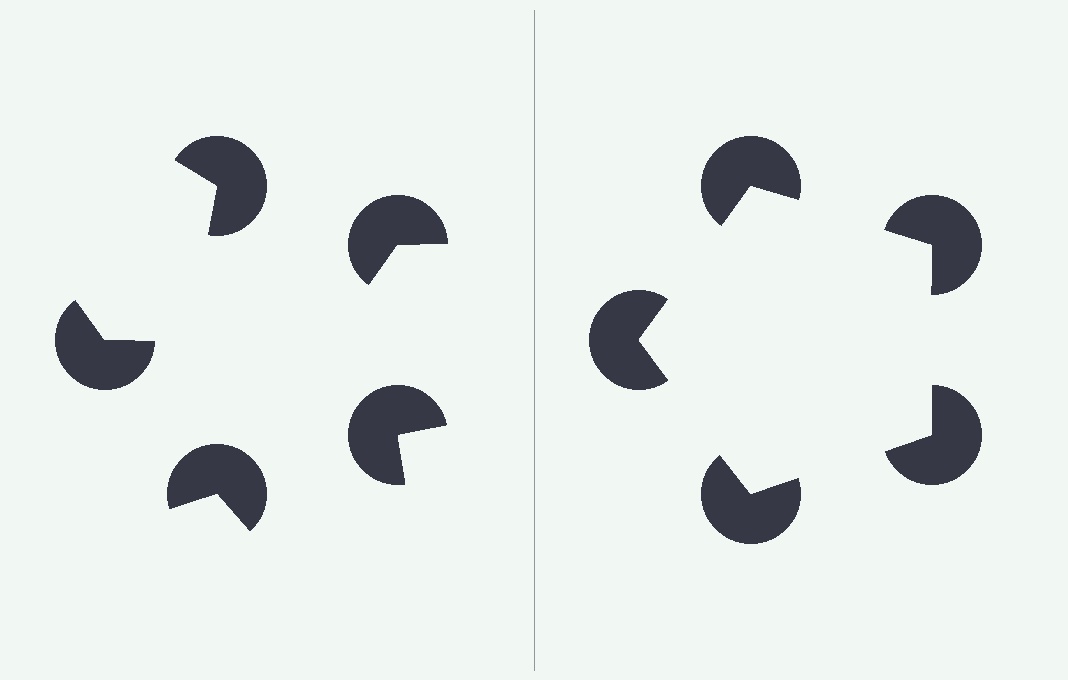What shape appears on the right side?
An illusory pentagon.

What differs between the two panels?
The pac-man discs are positioned identically on both sides; only the wedge orientations differ. On the right they align to a pentagon; on the left they are misaligned.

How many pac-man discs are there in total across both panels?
10 — 5 on each side.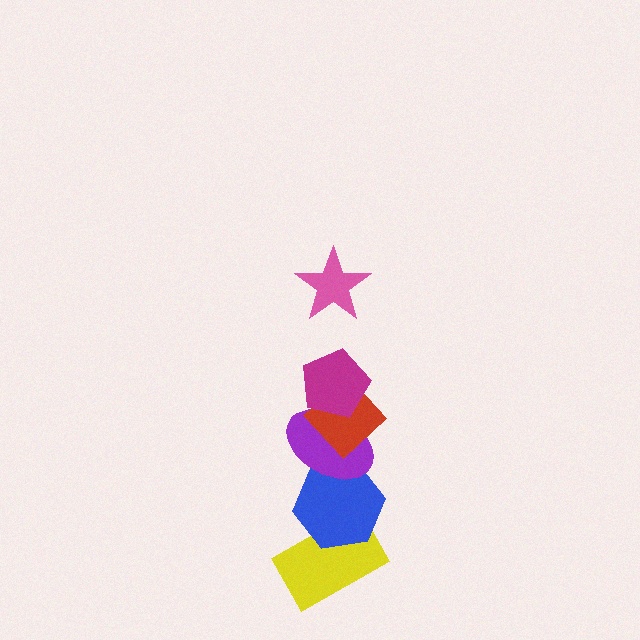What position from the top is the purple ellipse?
The purple ellipse is 4th from the top.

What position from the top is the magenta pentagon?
The magenta pentagon is 2nd from the top.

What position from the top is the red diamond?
The red diamond is 3rd from the top.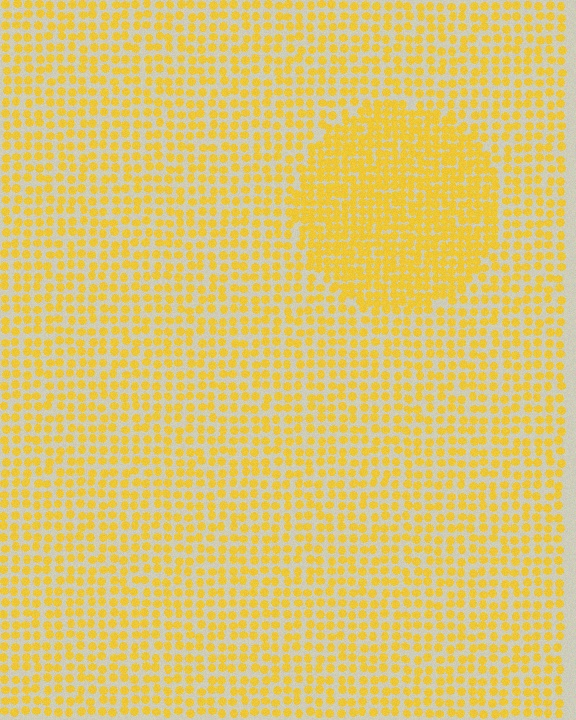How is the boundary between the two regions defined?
The boundary is defined by a change in element density (approximately 1.7x ratio). All elements are the same color, size, and shape.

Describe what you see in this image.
The image contains small yellow elements arranged at two different densities. A circle-shaped region is visible where the elements are more densely packed than the surrounding area.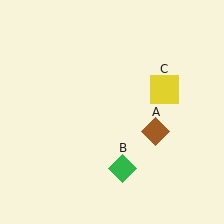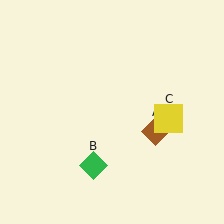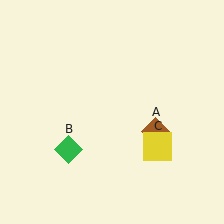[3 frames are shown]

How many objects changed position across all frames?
2 objects changed position: green diamond (object B), yellow square (object C).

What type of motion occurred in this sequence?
The green diamond (object B), yellow square (object C) rotated clockwise around the center of the scene.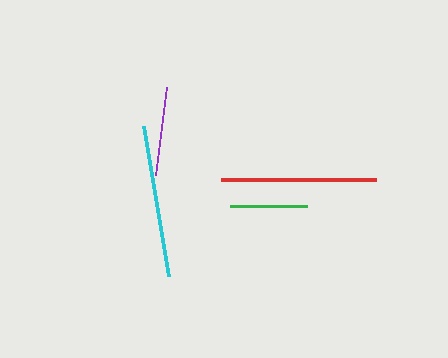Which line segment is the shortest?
The green line is the shortest at approximately 77 pixels.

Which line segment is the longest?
The red line is the longest at approximately 155 pixels.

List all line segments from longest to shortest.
From longest to shortest: red, cyan, purple, green.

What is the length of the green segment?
The green segment is approximately 77 pixels long.